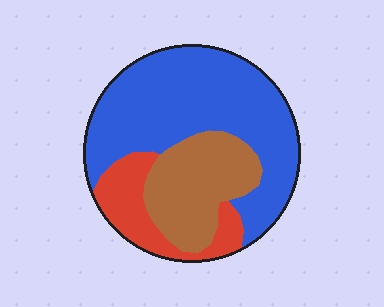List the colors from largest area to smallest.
From largest to smallest: blue, brown, red.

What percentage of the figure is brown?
Brown covers 25% of the figure.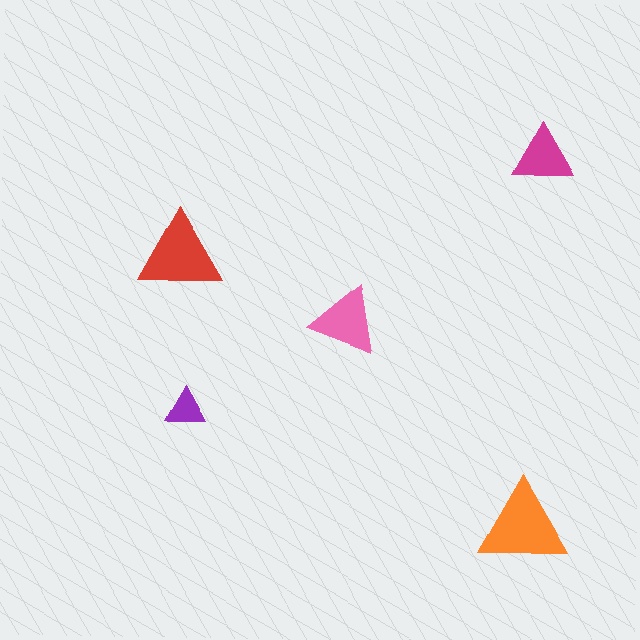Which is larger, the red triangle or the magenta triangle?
The red one.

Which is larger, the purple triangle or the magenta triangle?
The magenta one.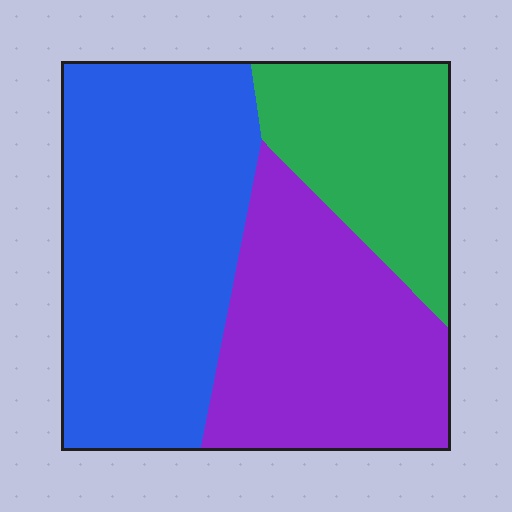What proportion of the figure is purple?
Purple covers about 35% of the figure.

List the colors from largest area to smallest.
From largest to smallest: blue, purple, green.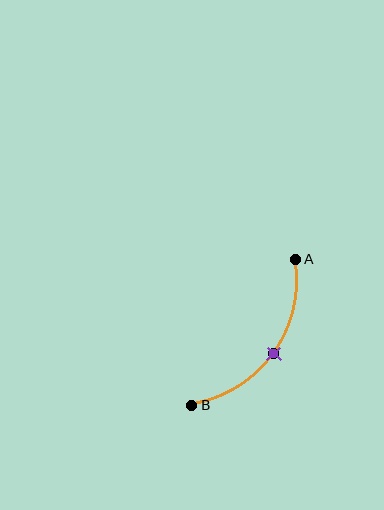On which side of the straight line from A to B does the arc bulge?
The arc bulges below and to the right of the straight line connecting A and B.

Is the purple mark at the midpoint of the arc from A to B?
Yes. The purple mark lies on the arc at equal arc-length from both A and B — it is the arc midpoint.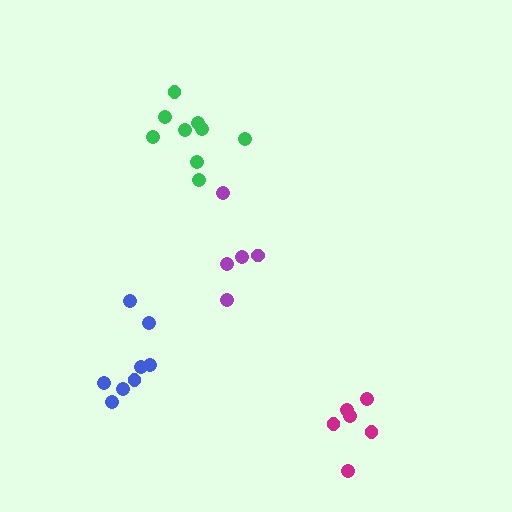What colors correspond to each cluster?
The clusters are colored: green, magenta, purple, blue.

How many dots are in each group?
Group 1: 9 dots, Group 2: 6 dots, Group 3: 5 dots, Group 4: 8 dots (28 total).